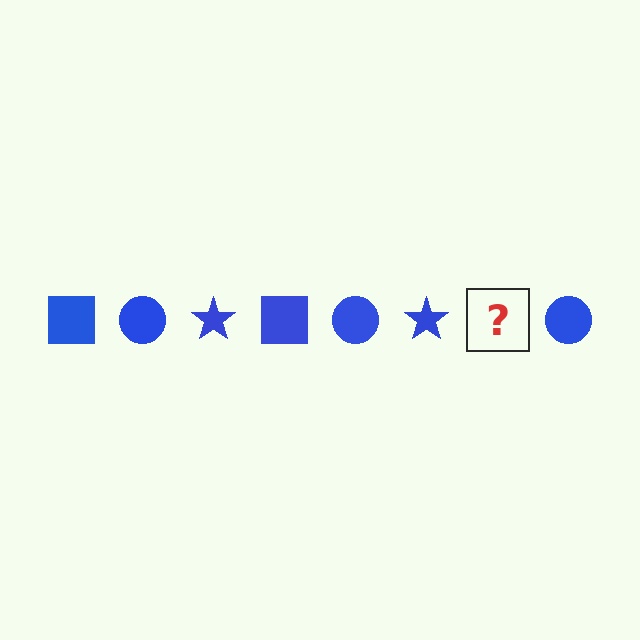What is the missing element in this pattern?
The missing element is a blue square.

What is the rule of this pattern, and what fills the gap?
The rule is that the pattern cycles through square, circle, star shapes in blue. The gap should be filled with a blue square.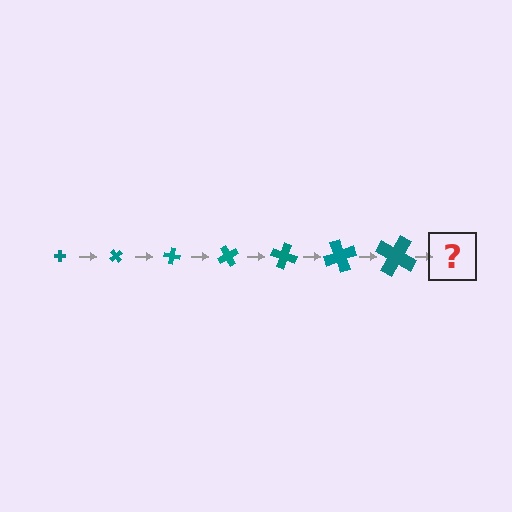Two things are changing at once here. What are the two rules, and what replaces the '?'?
The two rules are that the cross grows larger each step and it rotates 50 degrees each step. The '?' should be a cross, larger than the previous one and rotated 350 degrees from the start.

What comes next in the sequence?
The next element should be a cross, larger than the previous one and rotated 350 degrees from the start.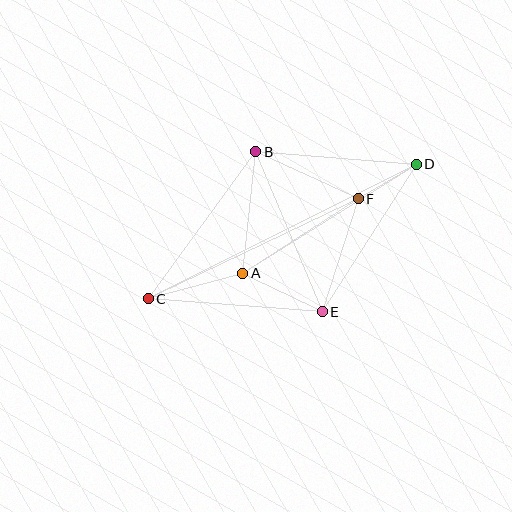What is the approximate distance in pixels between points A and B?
The distance between A and B is approximately 122 pixels.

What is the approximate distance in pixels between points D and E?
The distance between D and E is approximately 174 pixels.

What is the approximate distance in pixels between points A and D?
The distance between A and D is approximately 204 pixels.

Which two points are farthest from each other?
Points C and D are farthest from each other.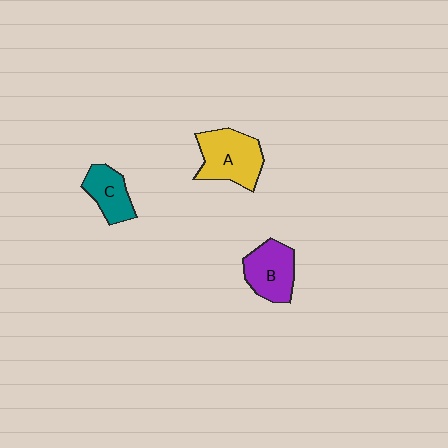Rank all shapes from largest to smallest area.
From largest to smallest: A (yellow), B (purple), C (teal).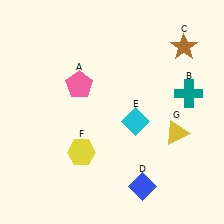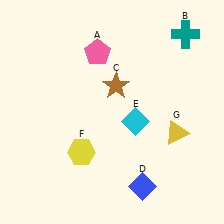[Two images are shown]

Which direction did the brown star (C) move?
The brown star (C) moved left.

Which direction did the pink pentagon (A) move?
The pink pentagon (A) moved up.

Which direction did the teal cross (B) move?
The teal cross (B) moved up.